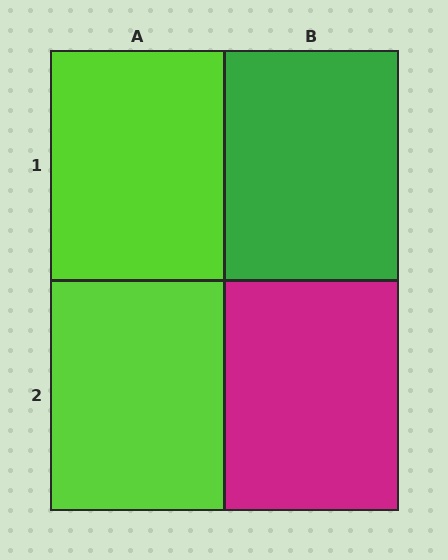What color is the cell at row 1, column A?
Lime.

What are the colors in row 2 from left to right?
Lime, magenta.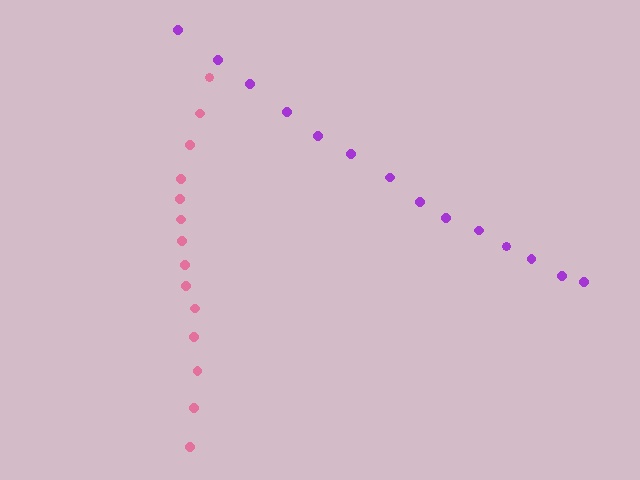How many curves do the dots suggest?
There are 2 distinct paths.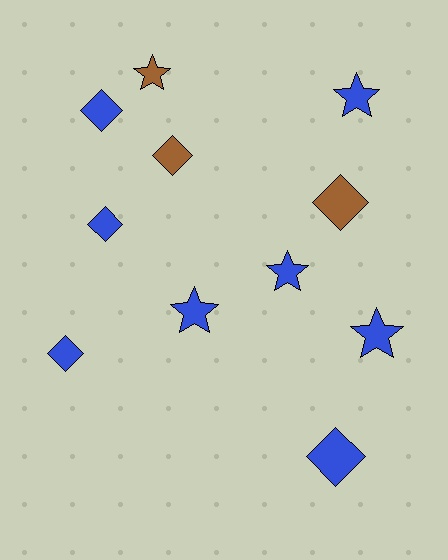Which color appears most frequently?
Blue, with 8 objects.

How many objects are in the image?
There are 11 objects.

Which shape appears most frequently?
Diamond, with 6 objects.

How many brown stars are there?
There is 1 brown star.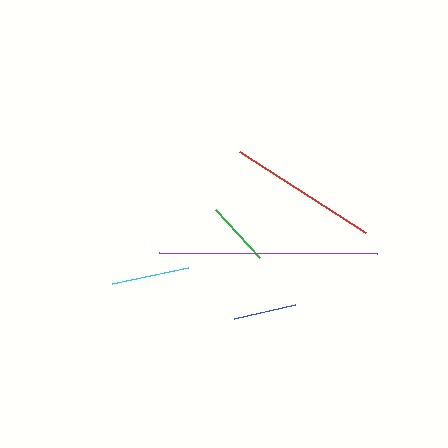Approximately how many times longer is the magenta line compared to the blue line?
The magenta line is approximately 3.5 times the length of the blue line.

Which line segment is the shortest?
The blue line is the shortest at approximately 62 pixels.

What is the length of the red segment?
The red segment is approximately 150 pixels long.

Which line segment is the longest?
The magenta line is the longest at approximately 219 pixels.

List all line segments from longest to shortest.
From longest to shortest: magenta, red, cyan, green, blue.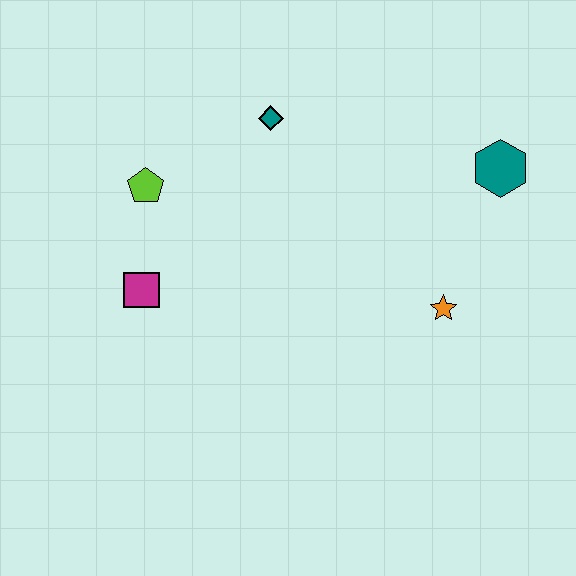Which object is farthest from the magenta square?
The teal hexagon is farthest from the magenta square.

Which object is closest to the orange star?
The teal hexagon is closest to the orange star.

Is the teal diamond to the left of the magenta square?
No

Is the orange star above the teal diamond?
No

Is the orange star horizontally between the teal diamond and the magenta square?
No